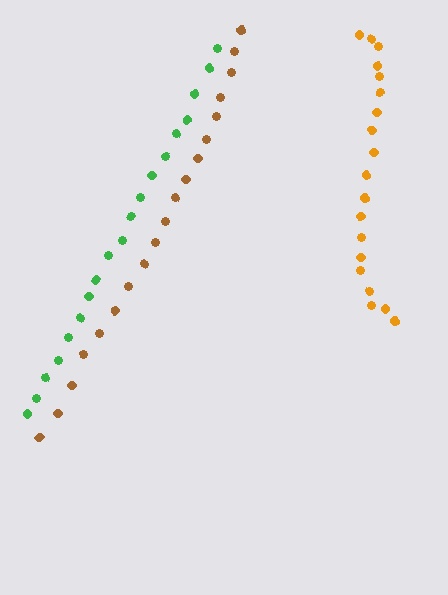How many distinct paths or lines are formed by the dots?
There are 3 distinct paths.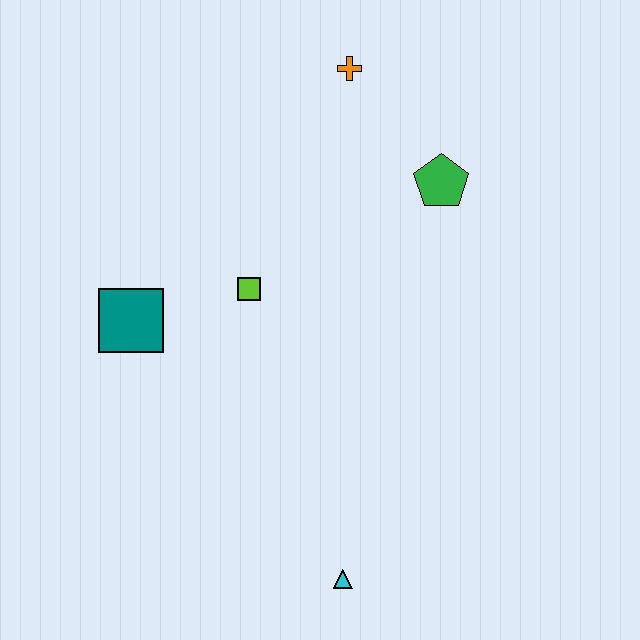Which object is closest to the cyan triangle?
The lime square is closest to the cyan triangle.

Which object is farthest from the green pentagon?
The cyan triangle is farthest from the green pentagon.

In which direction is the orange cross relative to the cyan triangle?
The orange cross is above the cyan triangle.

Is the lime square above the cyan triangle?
Yes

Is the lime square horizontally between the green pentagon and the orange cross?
No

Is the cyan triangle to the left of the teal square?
No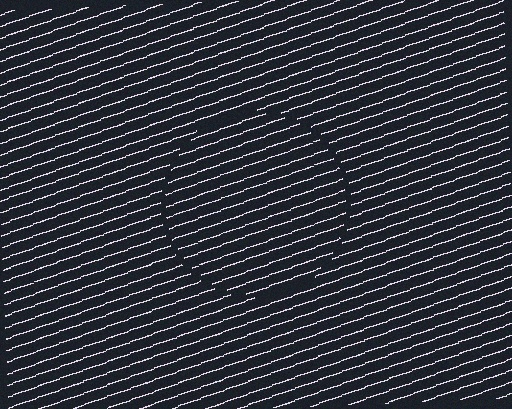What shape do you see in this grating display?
An illusory circle. The interior of the shape contains the same grating, shifted by half a period — the contour is defined by the phase discontinuity where line-ends from the inner and outer gratings abut.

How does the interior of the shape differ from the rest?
The interior of the shape contains the same grating, shifted by half a period — the contour is defined by the phase discontinuity where line-ends from the inner and outer gratings abut.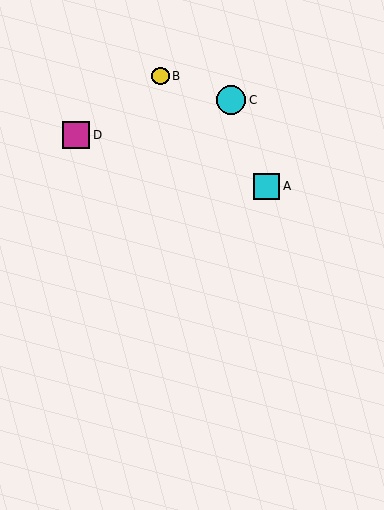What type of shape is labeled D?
Shape D is a magenta square.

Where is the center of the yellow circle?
The center of the yellow circle is at (161, 76).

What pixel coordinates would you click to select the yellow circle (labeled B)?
Click at (161, 76) to select the yellow circle B.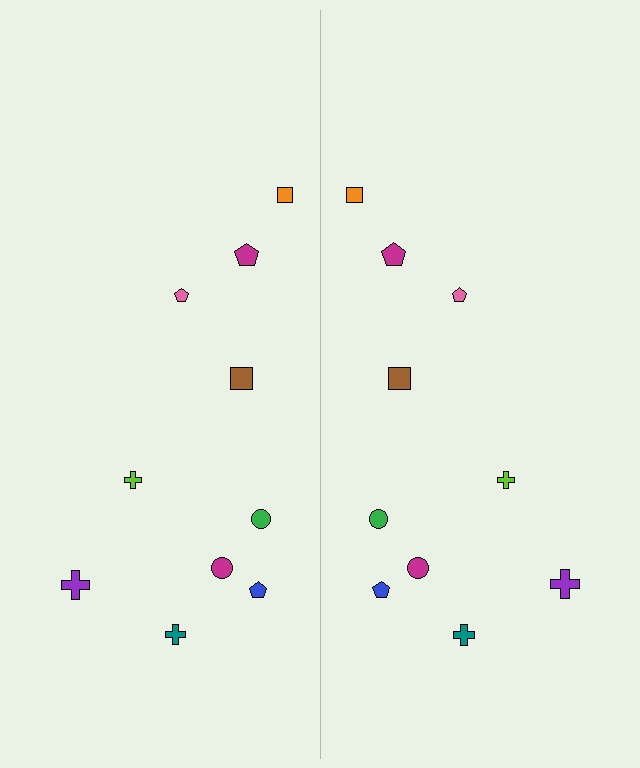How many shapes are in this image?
There are 20 shapes in this image.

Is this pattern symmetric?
Yes, this pattern has bilateral (reflection) symmetry.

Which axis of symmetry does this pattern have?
The pattern has a vertical axis of symmetry running through the center of the image.